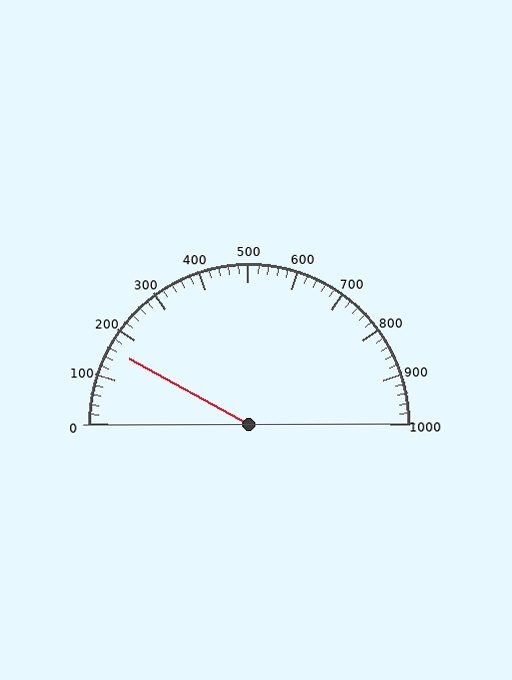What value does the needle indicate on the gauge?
The needle indicates approximately 160.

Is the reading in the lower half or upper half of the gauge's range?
The reading is in the lower half of the range (0 to 1000).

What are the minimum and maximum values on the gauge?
The gauge ranges from 0 to 1000.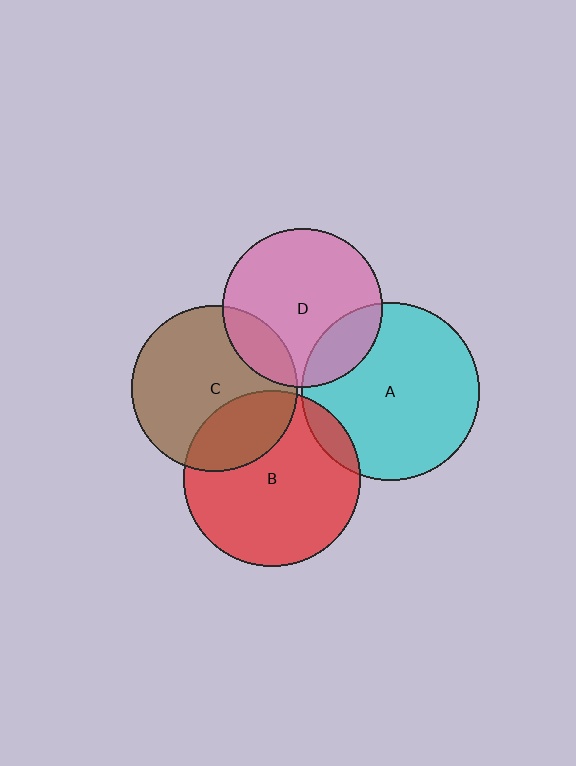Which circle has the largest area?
Circle A (cyan).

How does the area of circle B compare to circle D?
Approximately 1.2 times.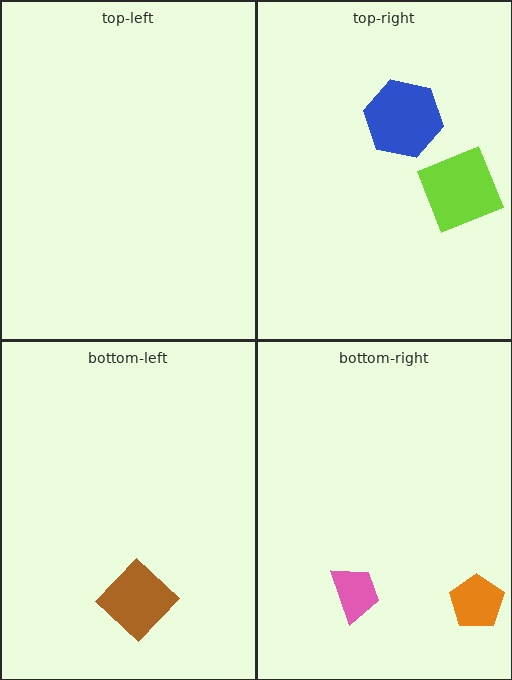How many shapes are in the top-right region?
2.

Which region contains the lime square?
The top-right region.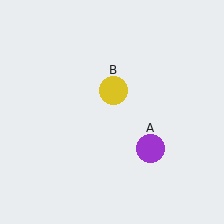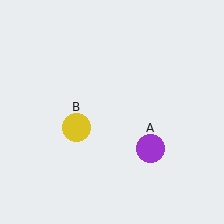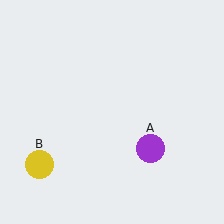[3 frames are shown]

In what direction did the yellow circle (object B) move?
The yellow circle (object B) moved down and to the left.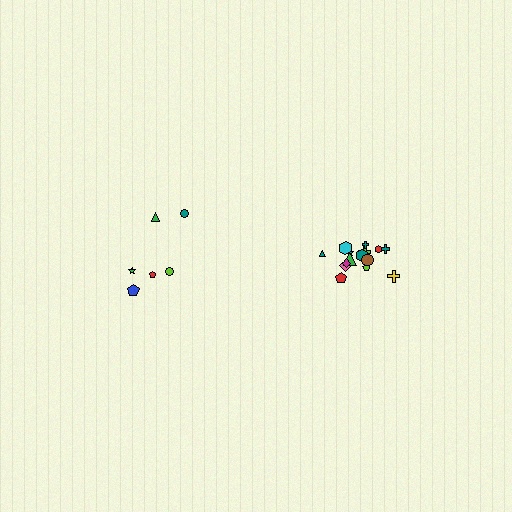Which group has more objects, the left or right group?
The right group.